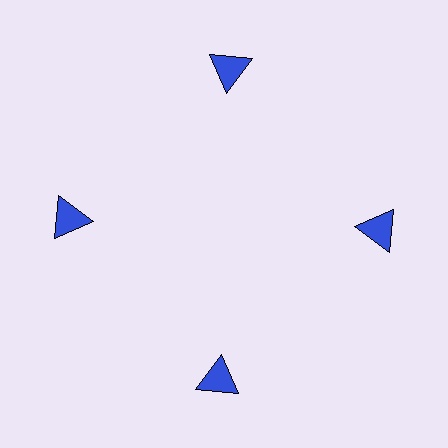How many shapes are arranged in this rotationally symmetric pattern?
There are 4 shapes, arranged in 4 groups of 1.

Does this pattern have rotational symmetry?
Yes, this pattern has 4-fold rotational symmetry. It looks the same after rotating 90 degrees around the center.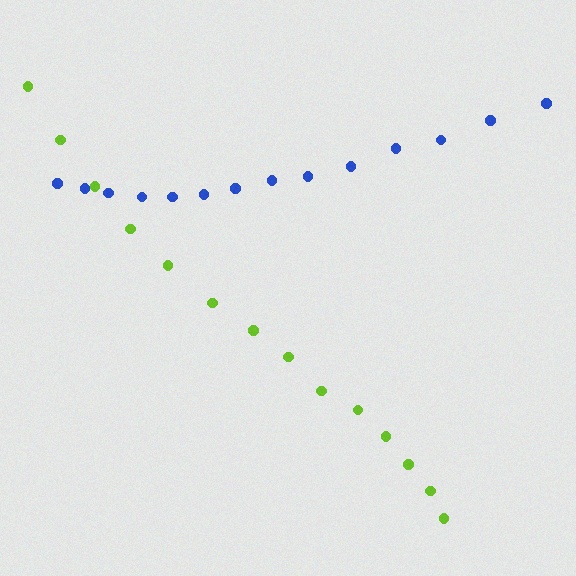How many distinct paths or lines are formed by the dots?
There are 2 distinct paths.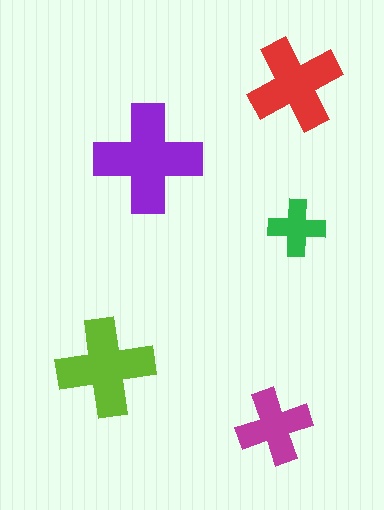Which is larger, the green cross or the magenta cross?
The magenta one.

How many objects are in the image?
There are 5 objects in the image.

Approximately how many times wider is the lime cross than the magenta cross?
About 1.5 times wider.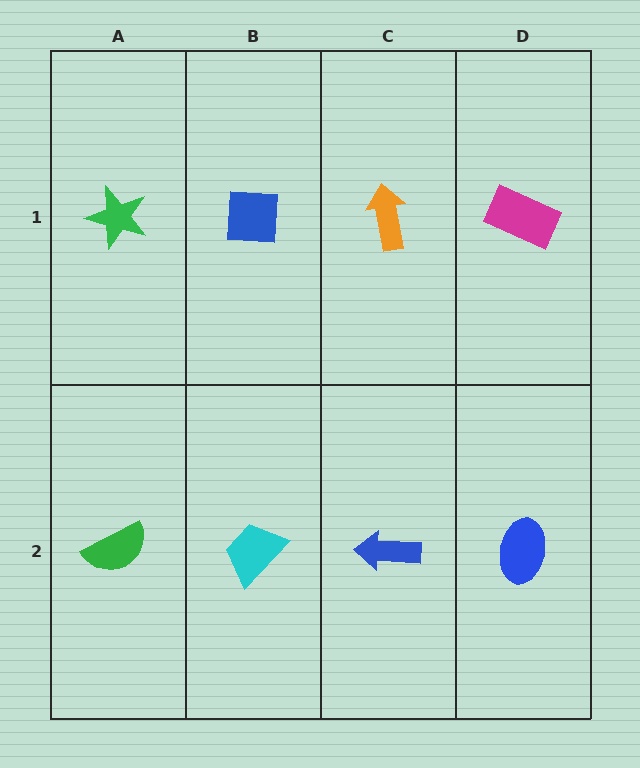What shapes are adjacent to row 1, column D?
A blue ellipse (row 2, column D), an orange arrow (row 1, column C).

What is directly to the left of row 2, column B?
A green semicircle.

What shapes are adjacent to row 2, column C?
An orange arrow (row 1, column C), a cyan trapezoid (row 2, column B), a blue ellipse (row 2, column D).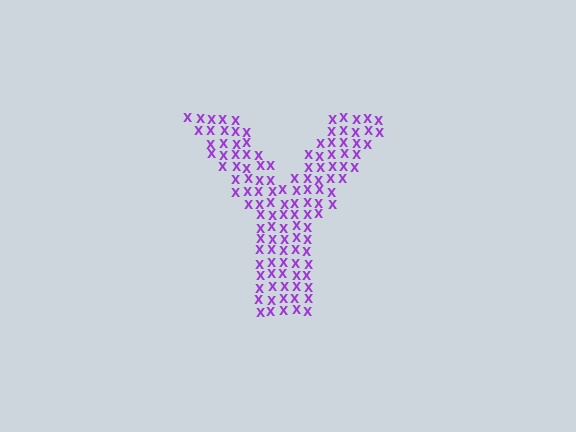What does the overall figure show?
The overall figure shows the letter Y.